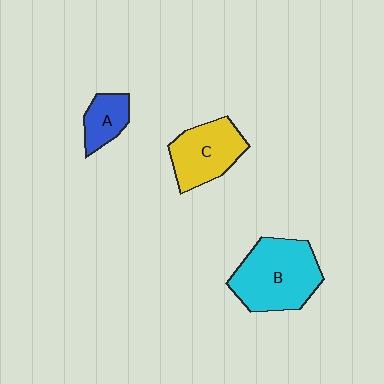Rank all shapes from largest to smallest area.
From largest to smallest: B (cyan), C (yellow), A (blue).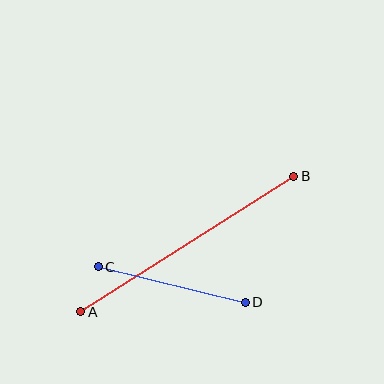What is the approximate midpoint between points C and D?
The midpoint is at approximately (172, 284) pixels.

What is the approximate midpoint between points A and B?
The midpoint is at approximately (187, 244) pixels.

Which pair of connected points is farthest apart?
Points A and B are farthest apart.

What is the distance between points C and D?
The distance is approximately 151 pixels.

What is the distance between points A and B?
The distance is approximately 253 pixels.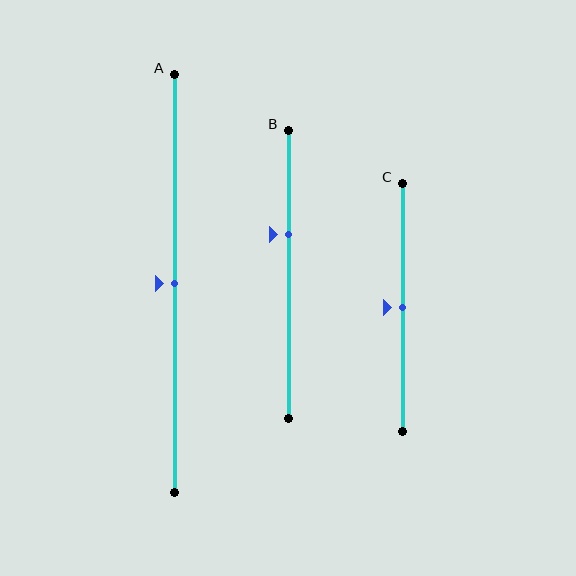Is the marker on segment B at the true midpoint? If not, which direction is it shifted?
No, the marker on segment B is shifted upward by about 14% of the segment length.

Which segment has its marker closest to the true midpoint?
Segment A has its marker closest to the true midpoint.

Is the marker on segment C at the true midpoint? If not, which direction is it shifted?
Yes, the marker on segment C is at the true midpoint.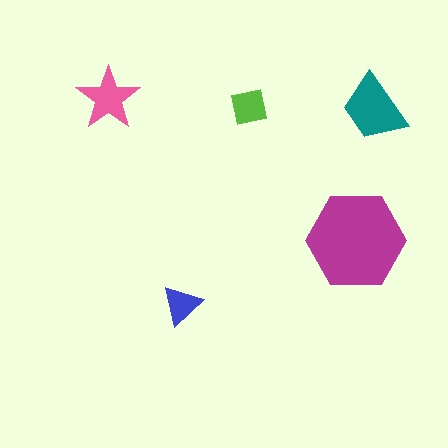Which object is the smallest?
The blue triangle.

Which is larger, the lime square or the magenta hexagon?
The magenta hexagon.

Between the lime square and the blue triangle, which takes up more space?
The lime square.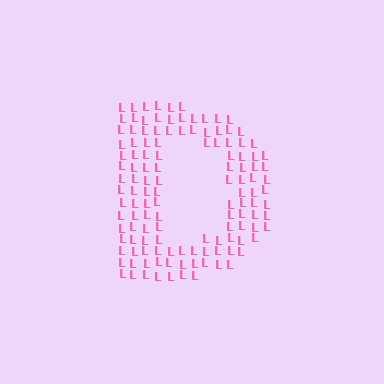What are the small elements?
The small elements are letter L's.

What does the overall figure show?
The overall figure shows the letter D.